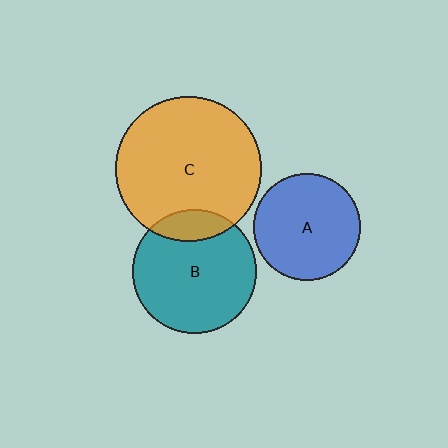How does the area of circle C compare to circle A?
Approximately 1.8 times.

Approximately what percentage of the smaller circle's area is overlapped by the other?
Approximately 15%.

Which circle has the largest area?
Circle C (orange).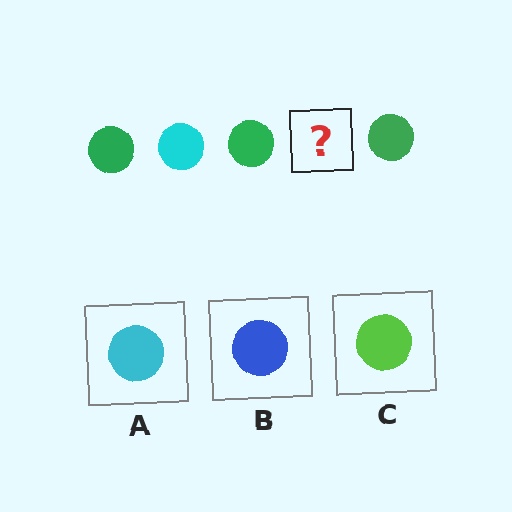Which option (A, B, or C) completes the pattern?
A.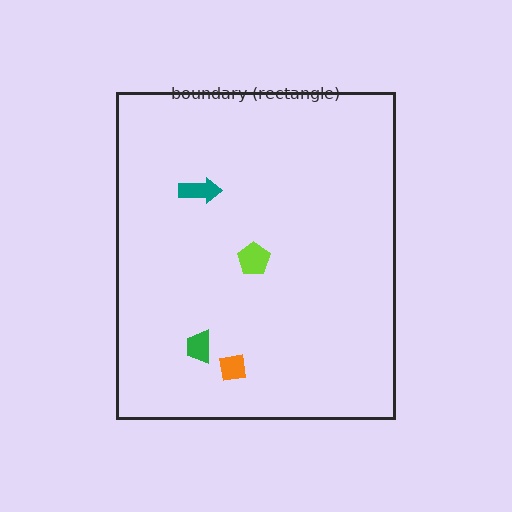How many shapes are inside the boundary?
4 inside, 0 outside.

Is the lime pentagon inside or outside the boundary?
Inside.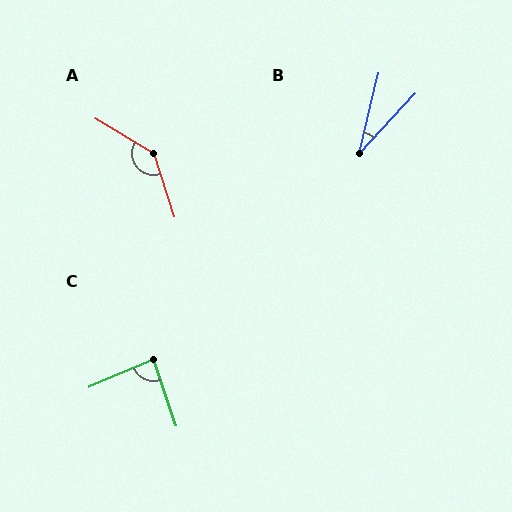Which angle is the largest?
A, at approximately 139 degrees.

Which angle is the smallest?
B, at approximately 29 degrees.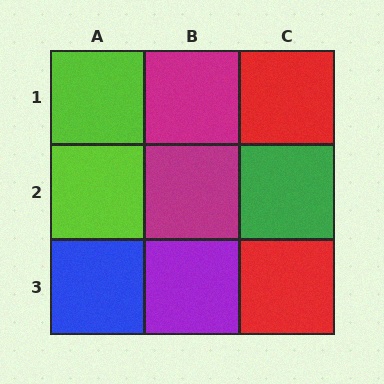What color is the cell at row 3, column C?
Red.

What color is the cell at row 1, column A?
Lime.